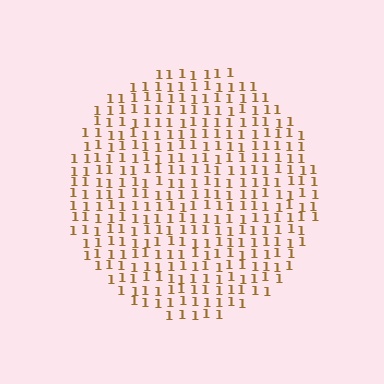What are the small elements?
The small elements are digit 1's.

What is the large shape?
The large shape is a circle.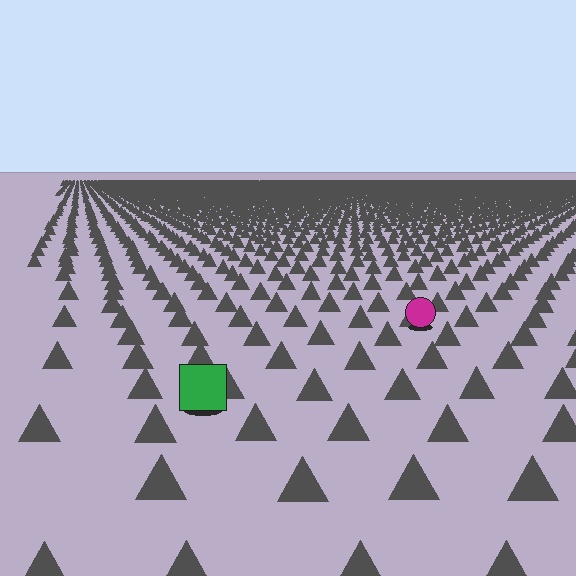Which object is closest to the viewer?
The green square is closest. The texture marks near it are larger and more spread out.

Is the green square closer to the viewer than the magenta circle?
Yes. The green square is closer — you can tell from the texture gradient: the ground texture is coarser near it.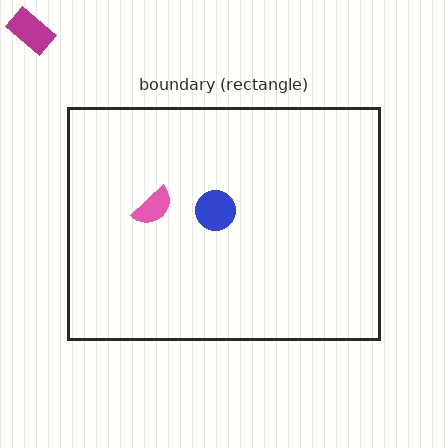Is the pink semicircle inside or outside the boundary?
Inside.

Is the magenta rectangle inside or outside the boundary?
Outside.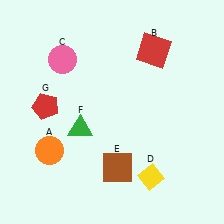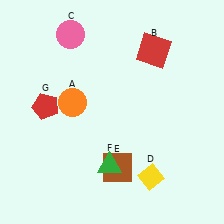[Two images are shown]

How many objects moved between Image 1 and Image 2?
3 objects moved between the two images.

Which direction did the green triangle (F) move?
The green triangle (F) moved down.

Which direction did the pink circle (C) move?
The pink circle (C) moved up.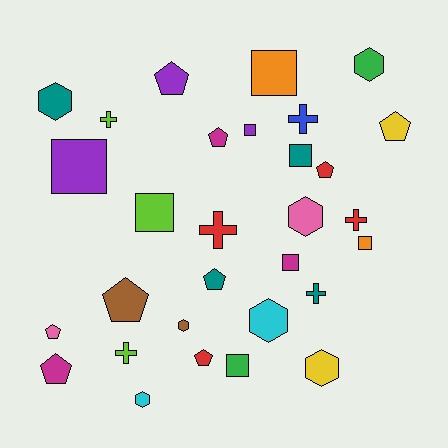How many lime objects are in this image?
There are 3 lime objects.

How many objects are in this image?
There are 30 objects.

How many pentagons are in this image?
There are 9 pentagons.